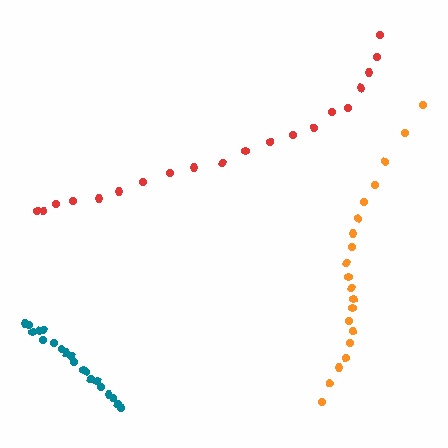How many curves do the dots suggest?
There are 3 distinct paths.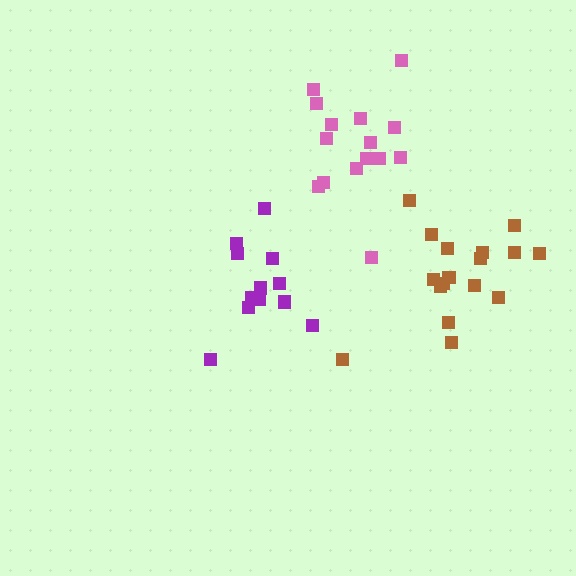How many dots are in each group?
Group 1: 15 dots, Group 2: 12 dots, Group 3: 17 dots (44 total).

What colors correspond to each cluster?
The clusters are colored: pink, purple, brown.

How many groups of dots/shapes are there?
There are 3 groups.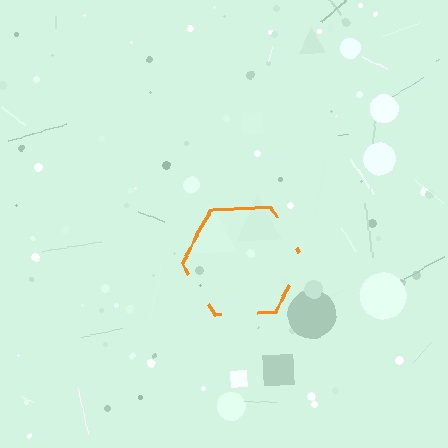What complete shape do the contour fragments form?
The contour fragments form a hexagon.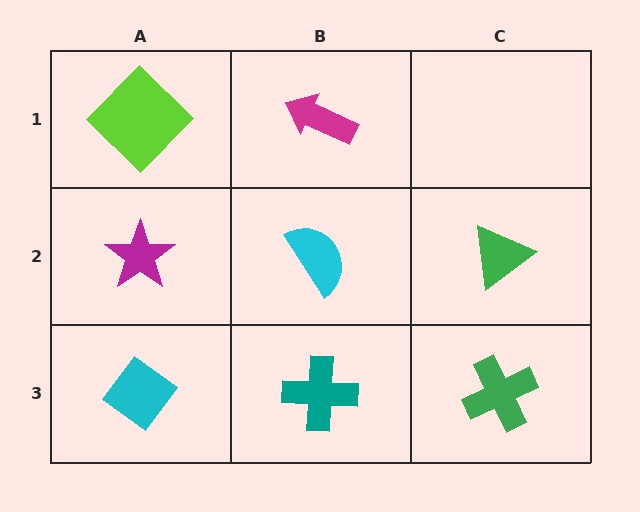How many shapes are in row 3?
3 shapes.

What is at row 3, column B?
A teal cross.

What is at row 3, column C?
A green cross.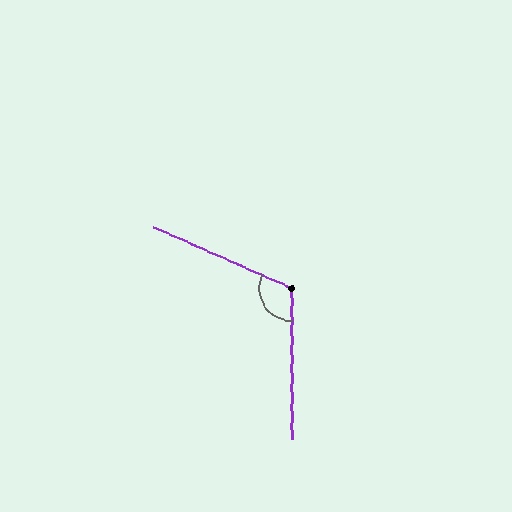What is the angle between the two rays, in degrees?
Approximately 115 degrees.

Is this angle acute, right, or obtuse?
It is obtuse.